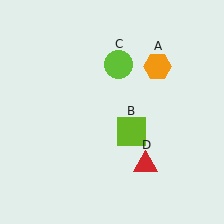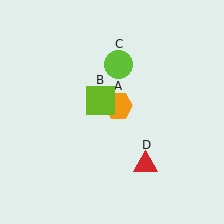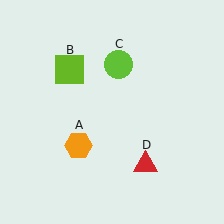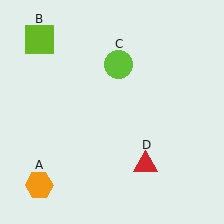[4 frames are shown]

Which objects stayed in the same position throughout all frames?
Lime circle (object C) and red triangle (object D) remained stationary.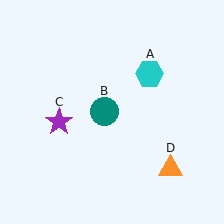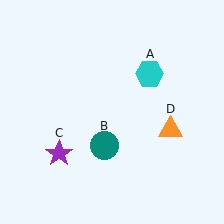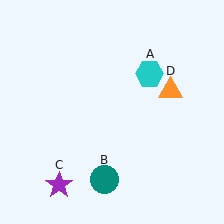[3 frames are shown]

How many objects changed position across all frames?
3 objects changed position: teal circle (object B), purple star (object C), orange triangle (object D).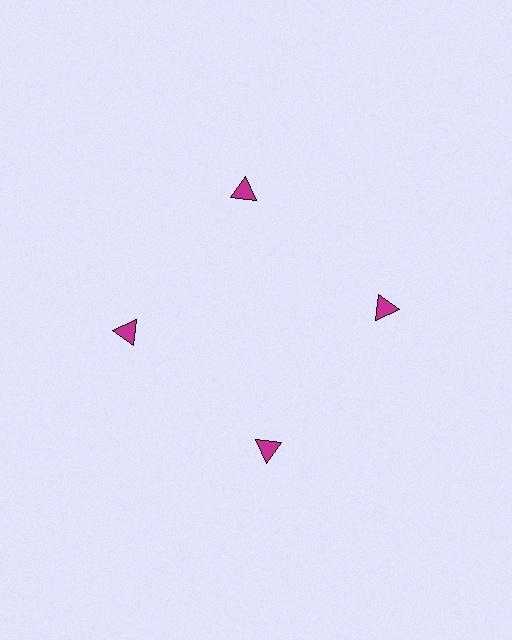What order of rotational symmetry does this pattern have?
This pattern has 4-fold rotational symmetry.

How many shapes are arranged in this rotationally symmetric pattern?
There are 4 shapes, arranged in 4 groups of 1.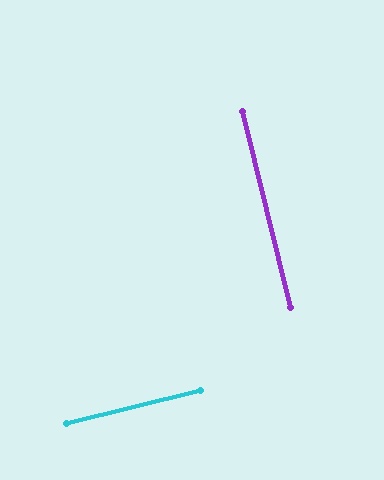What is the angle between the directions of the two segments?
Approximately 90 degrees.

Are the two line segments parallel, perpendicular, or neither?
Perpendicular — they meet at approximately 90°.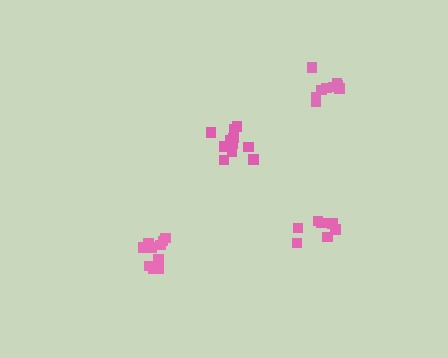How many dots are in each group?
Group 1: 10 dots, Group 2: 13 dots, Group 3: 7 dots, Group 4: 10 dots (40 total).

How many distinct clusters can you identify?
There are 4 distinct clusters.